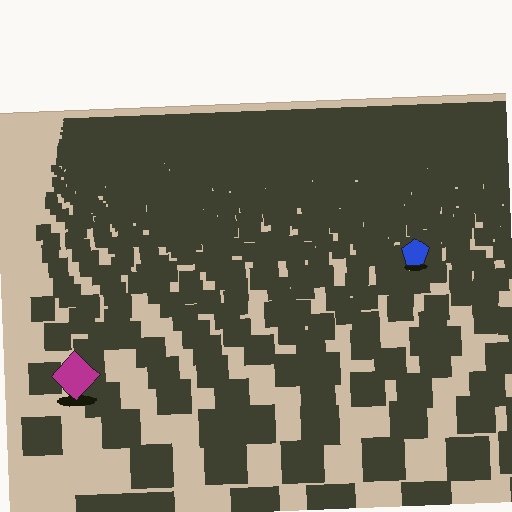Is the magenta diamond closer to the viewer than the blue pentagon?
Yes. The magenta diamond is closer — you can tell from the texture gradient: the ground texture is coarser near it.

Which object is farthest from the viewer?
The blue pentagon is farthest from the viewer. It appears smaller and the ground texture around it is denser.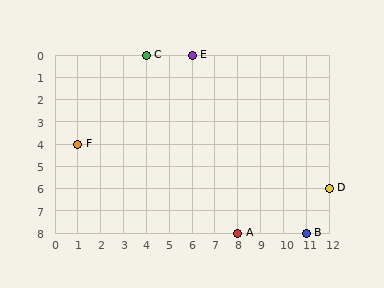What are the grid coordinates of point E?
Point E is at grid coordinates (6, 0).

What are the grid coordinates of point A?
Point A is at grid coordinates (8, 8).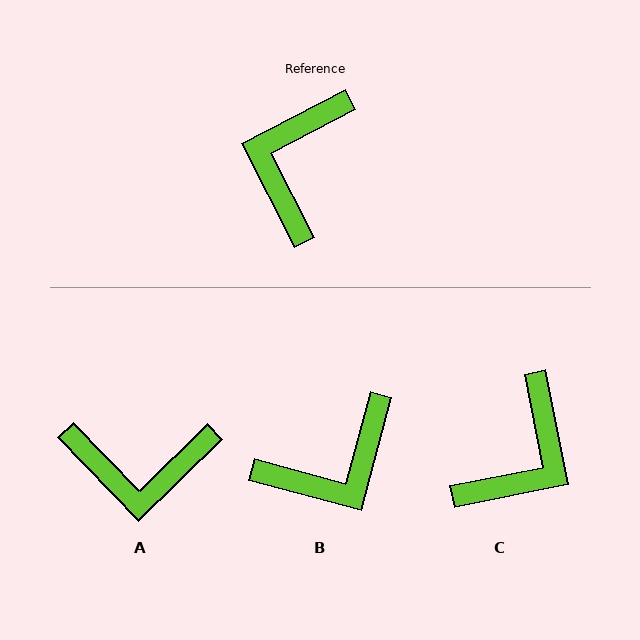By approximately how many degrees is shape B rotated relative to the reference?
Approximately 138 degrees counter-clockwise.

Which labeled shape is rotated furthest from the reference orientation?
C, about 164 degrees away.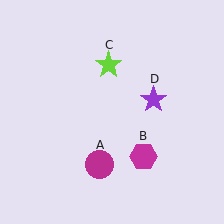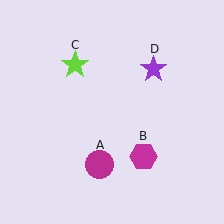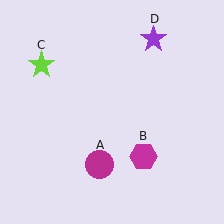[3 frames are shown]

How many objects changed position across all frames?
2 objects changed position: lime star (object C), purple star (object D).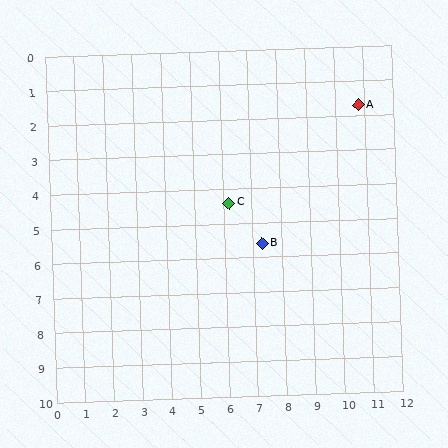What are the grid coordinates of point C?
Point C is at approximately (6.2, 4.4).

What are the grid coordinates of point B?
Point B is at approximately (7.3, 5.6).